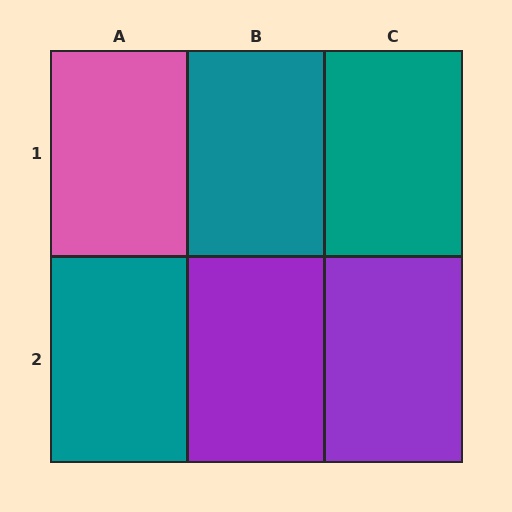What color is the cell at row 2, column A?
Teal.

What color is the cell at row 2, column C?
Purple.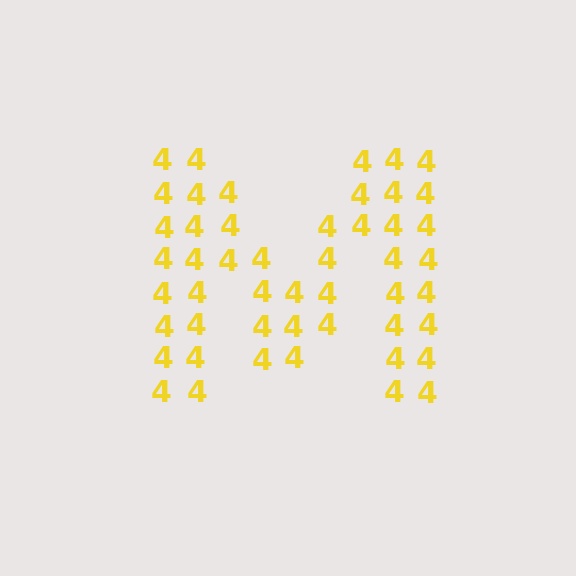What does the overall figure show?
The overall figure shows the letter M.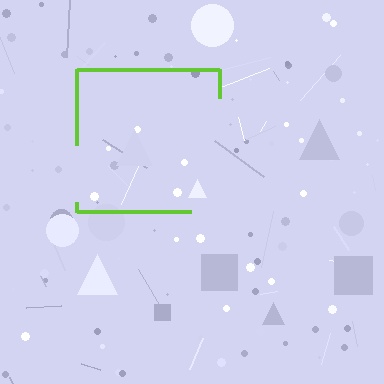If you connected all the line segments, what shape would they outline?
They would outline a square.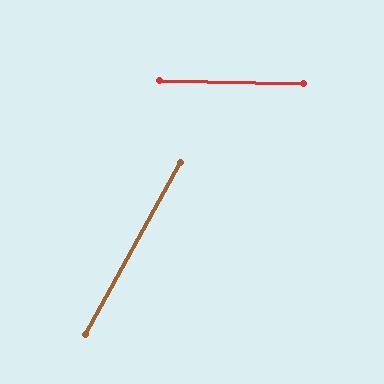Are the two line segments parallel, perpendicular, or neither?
Neither parallel nor perpendicular — they differ by about 62°.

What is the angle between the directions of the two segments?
Approximately 62 degrees.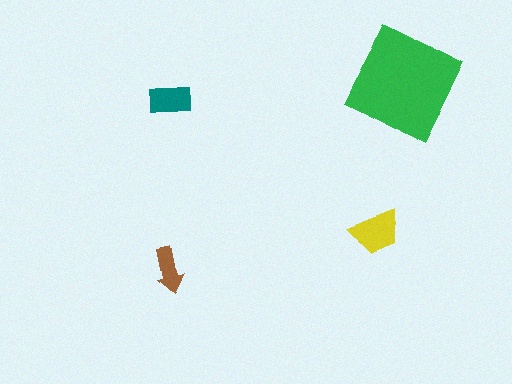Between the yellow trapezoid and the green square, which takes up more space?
The green square.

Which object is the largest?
The green square.